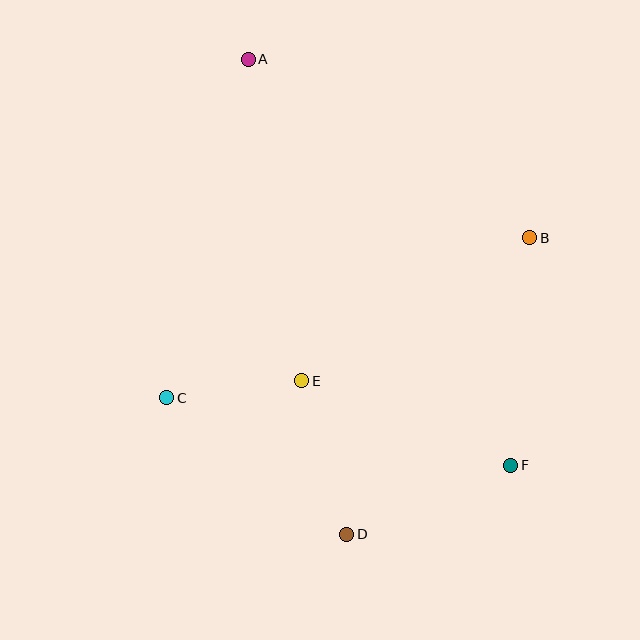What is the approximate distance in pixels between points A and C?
The distance between A and C is approximately 348 pixels.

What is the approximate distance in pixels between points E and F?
The distance between E and F is approximately 225 pixels.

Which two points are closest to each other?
Points C and E are closest to each other.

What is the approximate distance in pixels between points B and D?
The distance between B and D is approximately 348 pixels.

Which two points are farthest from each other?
Points A and D are farthest from each other.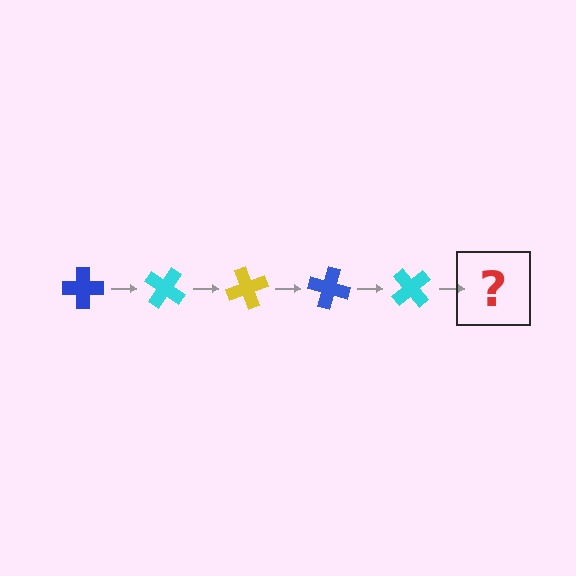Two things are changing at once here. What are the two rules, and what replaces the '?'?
The two rules are that it rotates 35 degrees each step and the color cycles through blue, cyan, and yellow. The '?' should be a yellow cross, rotated 175 degrees from the start.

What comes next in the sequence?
The next element should be a yellow cross, rotated 175 degrees from the start.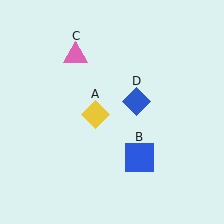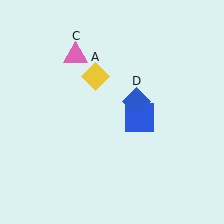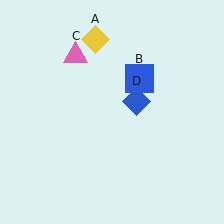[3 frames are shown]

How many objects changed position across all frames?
2 objects changed position: yellow diamond (object A), blue square (object B).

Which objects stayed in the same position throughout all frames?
Pink triangle (object C) and blue diamond (object D) remained stationary.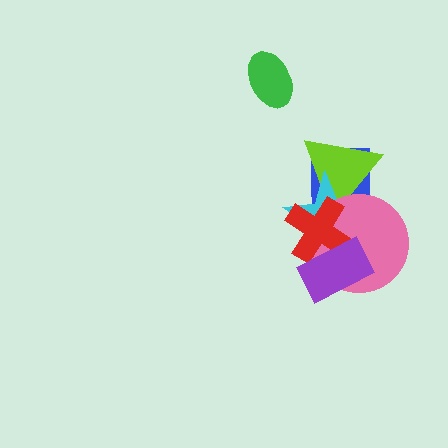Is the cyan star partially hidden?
Yes, it is partially covered by another shape.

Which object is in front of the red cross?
The purple rectangle is in front of the red cross.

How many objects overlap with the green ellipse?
0 objects overlap with the green ellipse.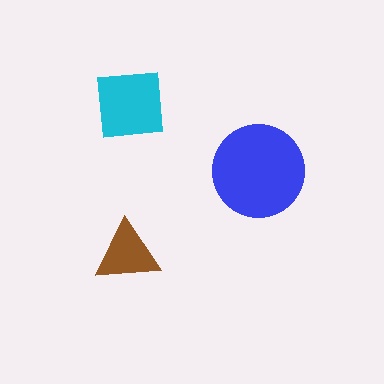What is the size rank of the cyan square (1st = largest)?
2nd.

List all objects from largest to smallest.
The blue circle, the cyan square, the brown triangle.